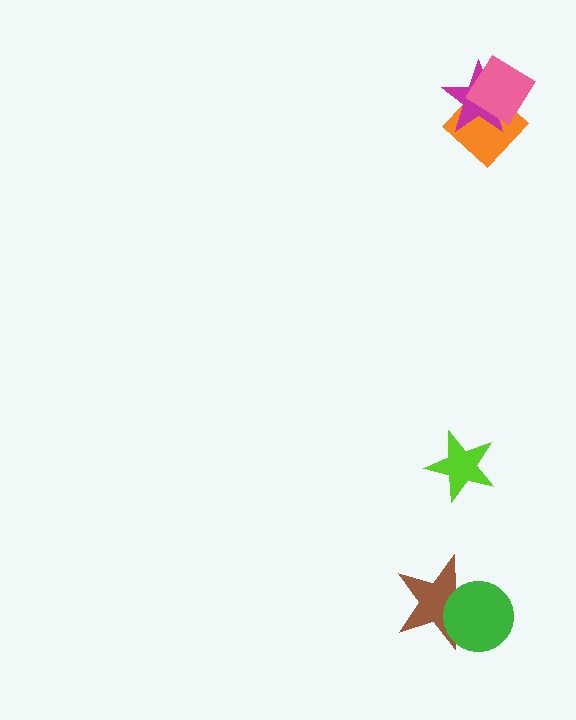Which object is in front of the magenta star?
The pink diamond is in front of the magenta star.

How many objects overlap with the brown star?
1 object overlaps with the brown star.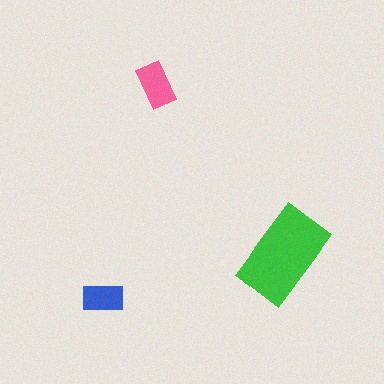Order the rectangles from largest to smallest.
the green one, the pink one, the blue one.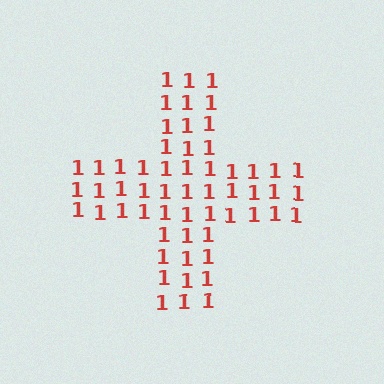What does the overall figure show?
The overall figure shows a cross.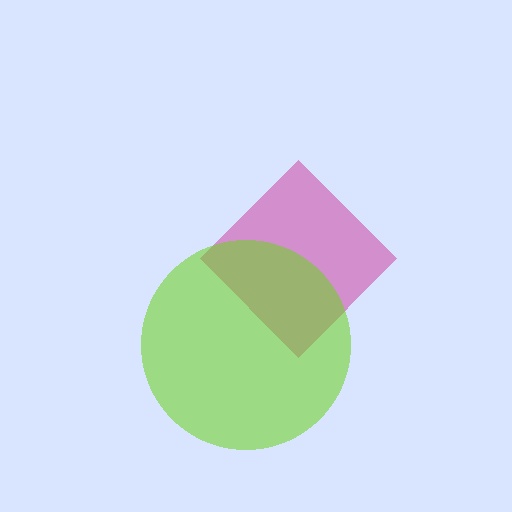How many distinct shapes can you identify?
There are 2 distinct shapes: a magenta diamond, a lime circle.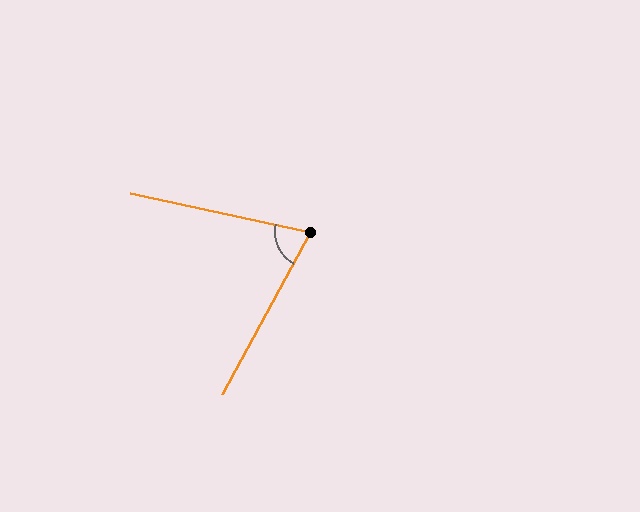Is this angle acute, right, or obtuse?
It is acute.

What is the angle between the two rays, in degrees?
Approximately 74 degrees.